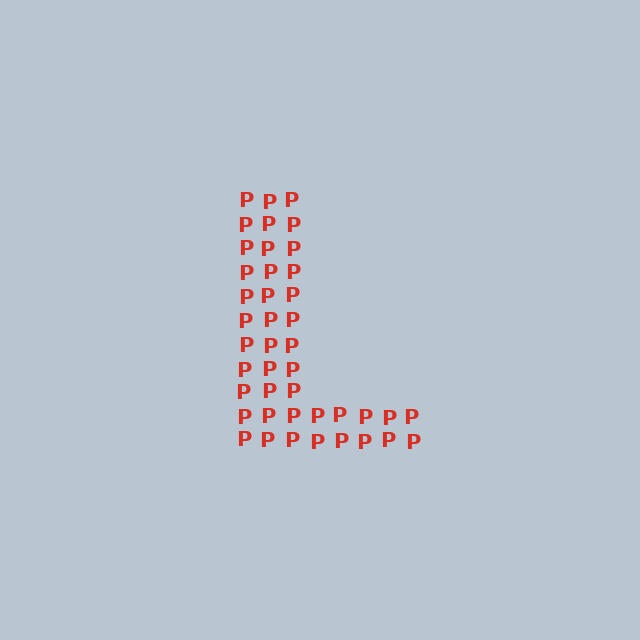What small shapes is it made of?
It is made of small letter P's.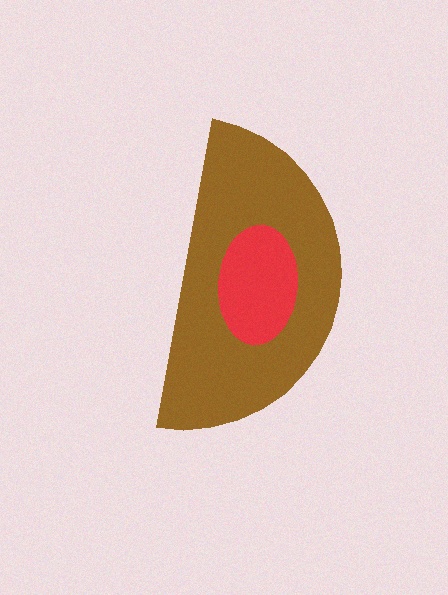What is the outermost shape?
The brown semicircle.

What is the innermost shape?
The red ellipse.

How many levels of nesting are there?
2.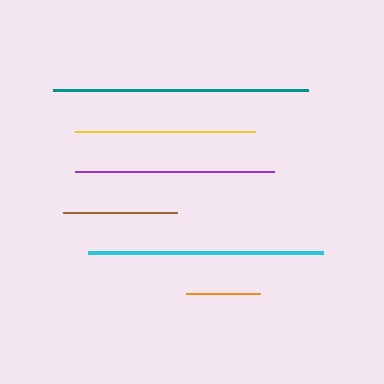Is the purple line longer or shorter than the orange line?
The purple line is longer than the orange line.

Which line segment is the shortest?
The orange line is the shortest at approximately 74 pixels.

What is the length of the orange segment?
The orange segment is approximately 74 pixels long.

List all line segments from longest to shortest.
From longest to shortest: teal, cyan, purple, yellow, brown, orange.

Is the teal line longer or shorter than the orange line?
The teal line is longer than the orange line.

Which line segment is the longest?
The teal line is the longest at approximately 255 pixels.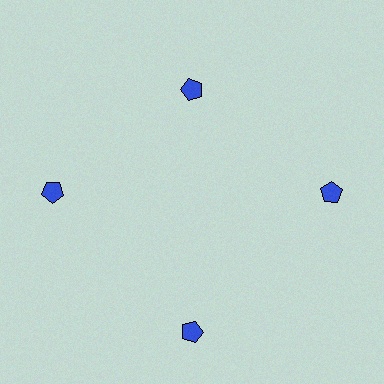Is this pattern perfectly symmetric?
No. The 4 blue pentagons are arranged in a ring, but one element near the 12 o'clock position is pulled inward toward the center, breaking the 4-fold rotational symmetry.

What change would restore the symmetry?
The symmetry would be restored by moving it outward, back onto the ring so that all 4 pentagons sit at equal angles and equal distance from the center.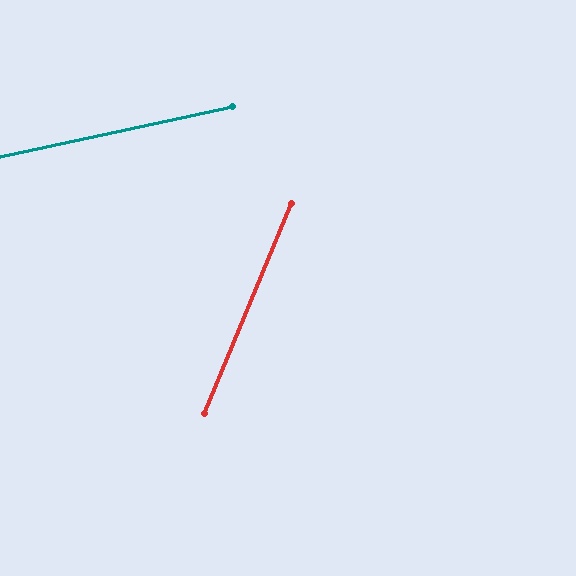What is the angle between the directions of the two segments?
Approximately 56 degrees.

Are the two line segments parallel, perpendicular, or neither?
Neither parallel nor perpendicular — they differ by about 56°.